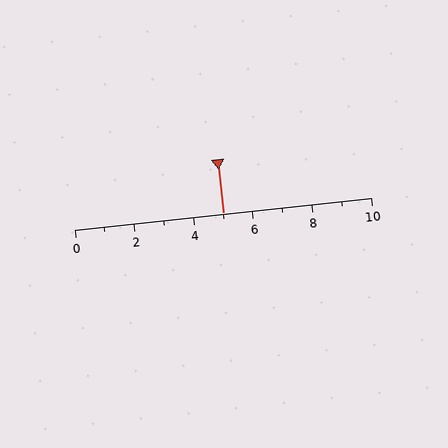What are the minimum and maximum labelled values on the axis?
The axis runs from 0 to 10.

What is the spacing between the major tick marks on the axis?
The major ticks are spaced 2 apart.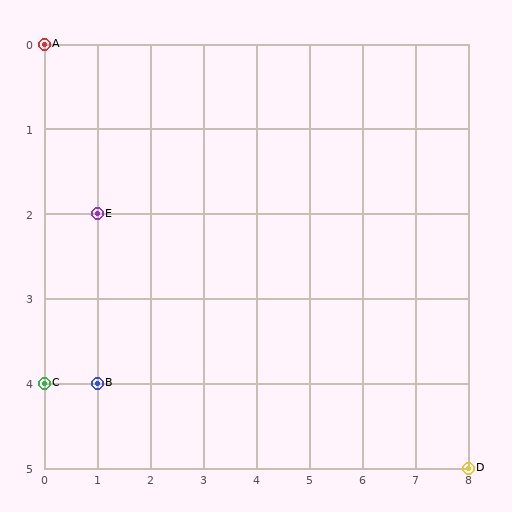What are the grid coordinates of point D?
Point D is at grid coordinates (8, 5).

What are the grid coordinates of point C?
Point C is at grid coordinates (0, 4).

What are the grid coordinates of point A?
Point A is at grid coordinates (0, 0).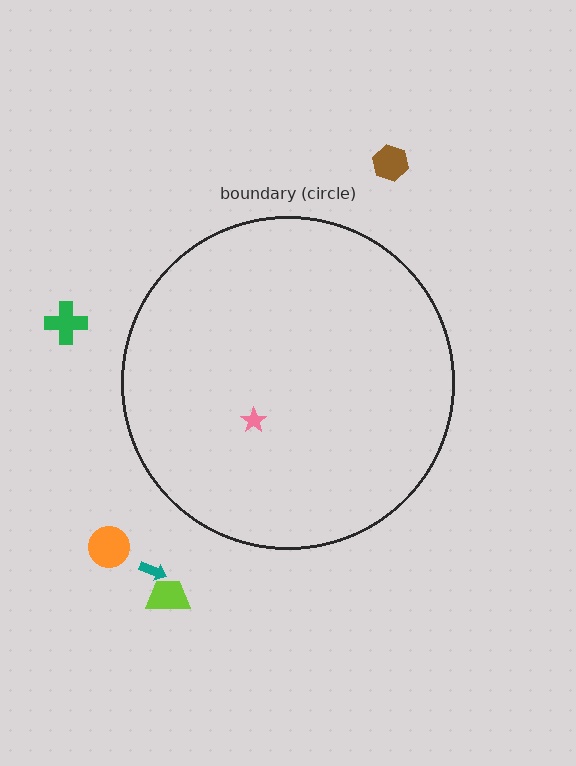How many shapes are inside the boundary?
1 inside, 5 outside.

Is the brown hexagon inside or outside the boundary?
Outside.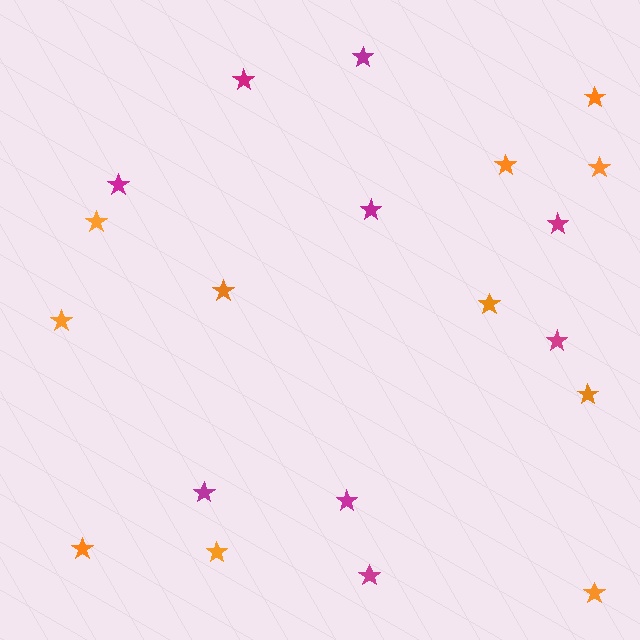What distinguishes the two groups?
There are 2 groups: one group of magenta stars (9) and one group of orange stars (11).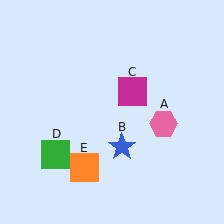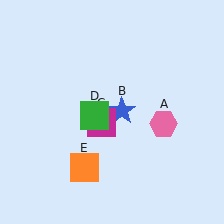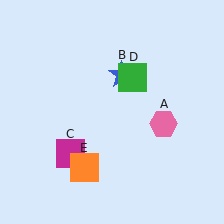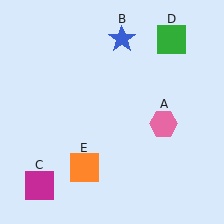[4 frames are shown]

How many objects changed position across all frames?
3 objects changed position: blue star (object B), magenta square (object C), green square (object D).